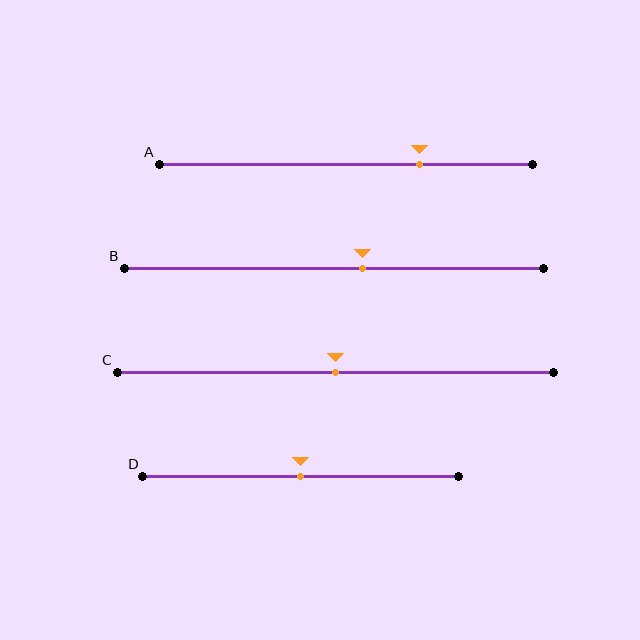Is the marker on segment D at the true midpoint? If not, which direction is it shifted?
Yes, the marker on segment D is at the true midpoint.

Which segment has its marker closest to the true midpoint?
Segment C has its marker closest to the true midpoint.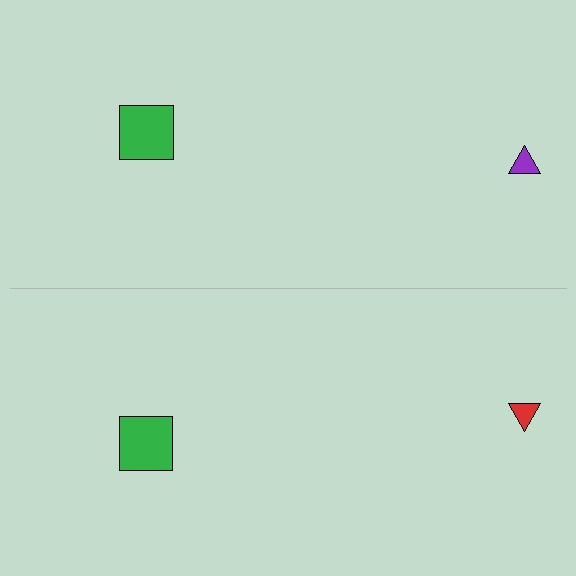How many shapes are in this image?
There are 4 shapes in this image.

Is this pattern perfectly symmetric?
No, the pattern is not perfectly symmetric. The red triangle on the bottom side breaks the symmetry — its mirror counterpart is purple.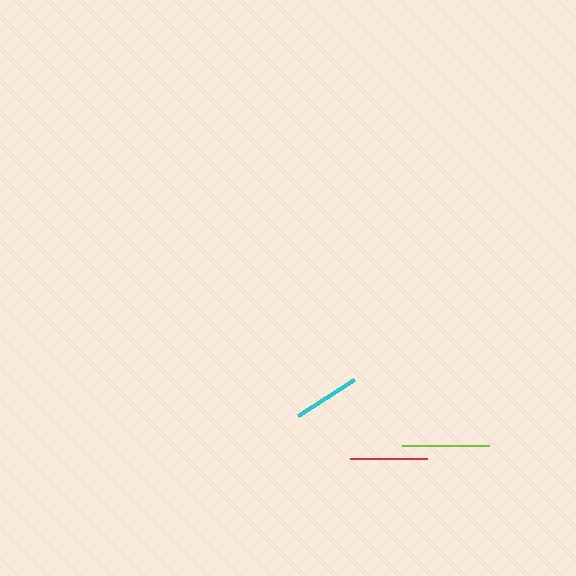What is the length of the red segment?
The red segment is approximately 77 pixels long.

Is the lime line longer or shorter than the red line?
The lime line is longer than the red line.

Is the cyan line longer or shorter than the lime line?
The lime line is longer than the cyan line.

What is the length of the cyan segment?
The cyan segment is approximately 67 pixels long.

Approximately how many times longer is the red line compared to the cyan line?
The red line is approximately 1.2 times the length of the cyan line.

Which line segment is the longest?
The lime line is the longest at approximately 87 pixels.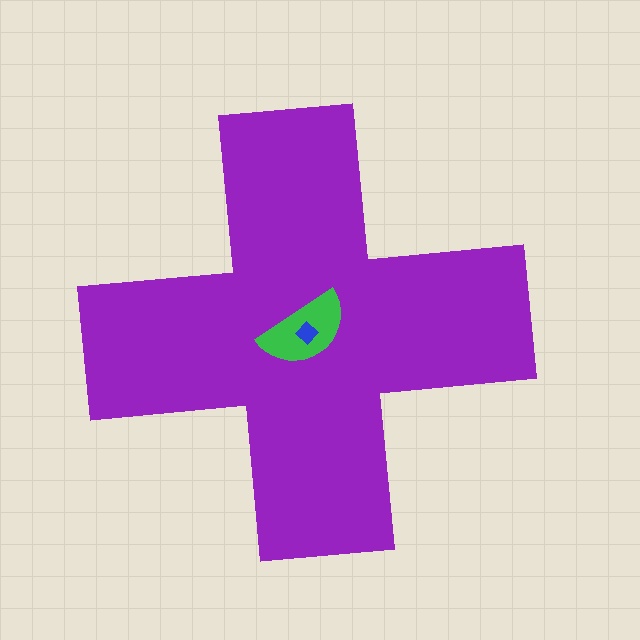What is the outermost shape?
The purple cross.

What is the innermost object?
The blue diamond.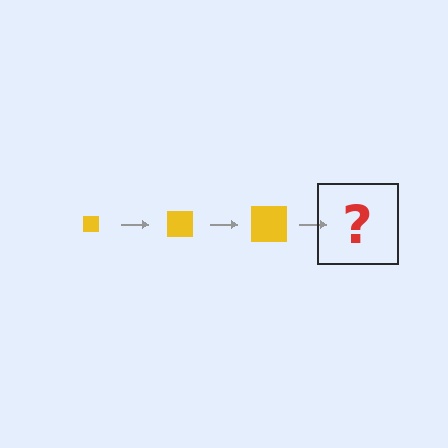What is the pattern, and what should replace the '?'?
The pattern is that the square gets progressively larger each step. The '?' should be a yellow square, larger than the previous one.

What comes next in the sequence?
The next element should be a yellow square, larger than the previous one.